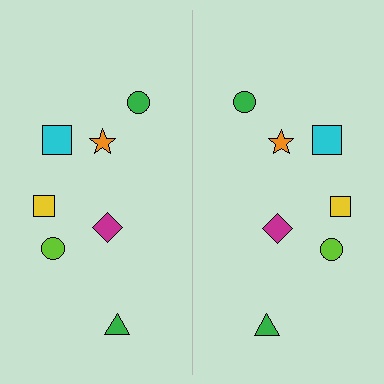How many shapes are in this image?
There are 14 shapes in this image.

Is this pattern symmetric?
Yes, this pattern has bilateral (reflection) symmetry.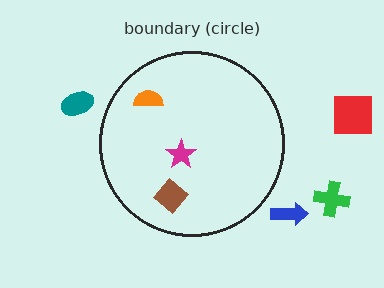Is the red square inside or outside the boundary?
Outside.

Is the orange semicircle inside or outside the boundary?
Inside.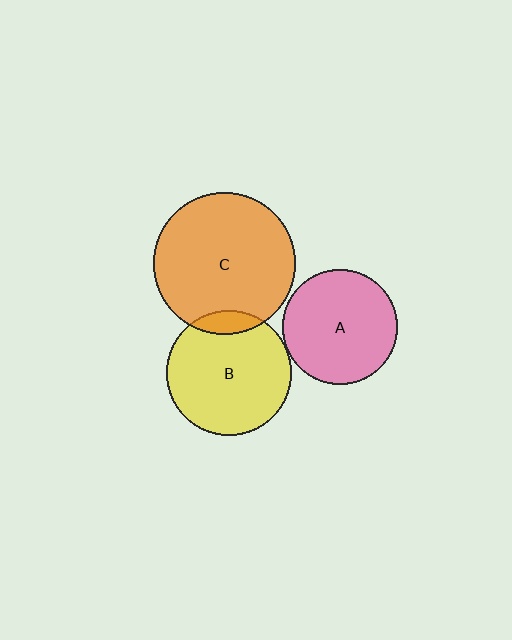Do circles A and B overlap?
Yes.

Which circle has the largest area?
Circle C (orange).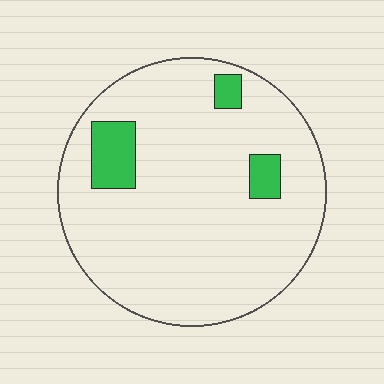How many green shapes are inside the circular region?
3.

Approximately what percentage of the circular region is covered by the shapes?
Approximately 10%.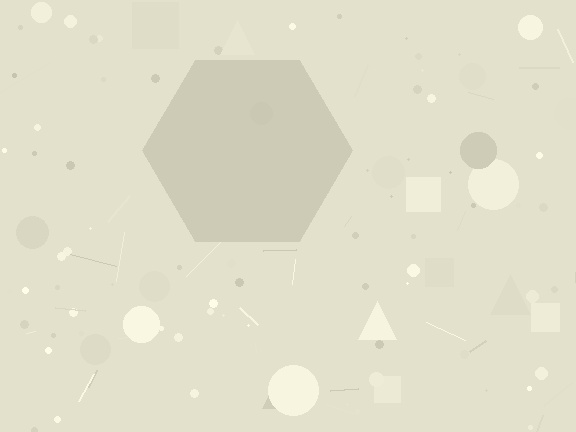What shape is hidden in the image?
A hexagon is hidden in the image.